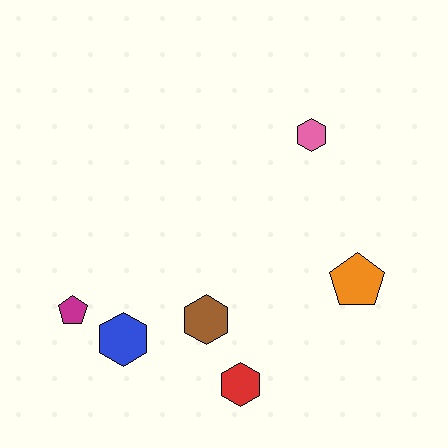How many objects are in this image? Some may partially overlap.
There are 6 objects.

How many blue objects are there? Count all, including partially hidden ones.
There is 1 blue object.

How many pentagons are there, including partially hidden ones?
There are 2 pentagons.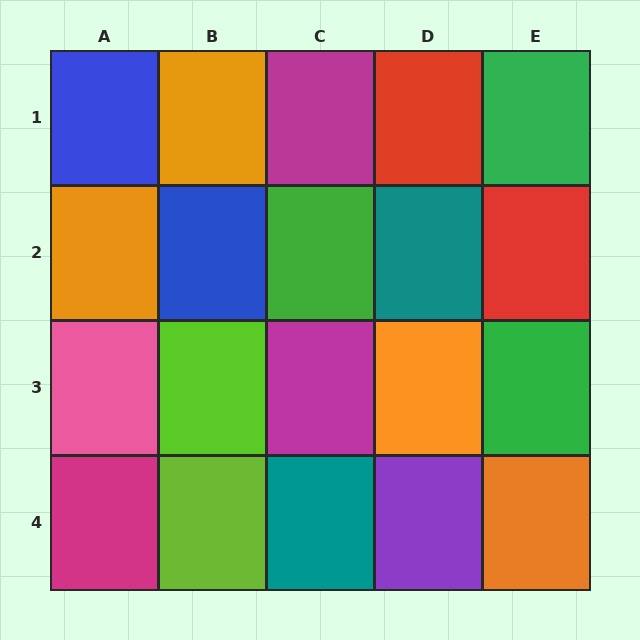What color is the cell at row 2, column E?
Red.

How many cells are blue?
2 cells are blue.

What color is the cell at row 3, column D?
Orange.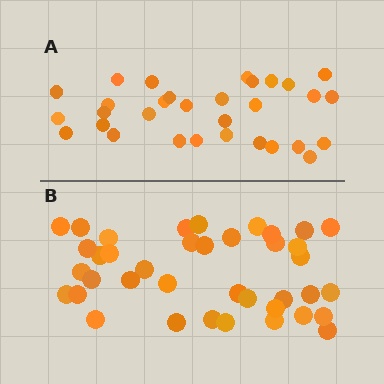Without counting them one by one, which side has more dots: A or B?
Region B (the bottom region) has more dots.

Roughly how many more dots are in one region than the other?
Region B has roughly 8 or so more dots than region A.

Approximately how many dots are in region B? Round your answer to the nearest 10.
About 40 dots. (The exact count is 39, which rounds to 40.)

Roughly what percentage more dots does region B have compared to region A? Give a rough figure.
About 25% more.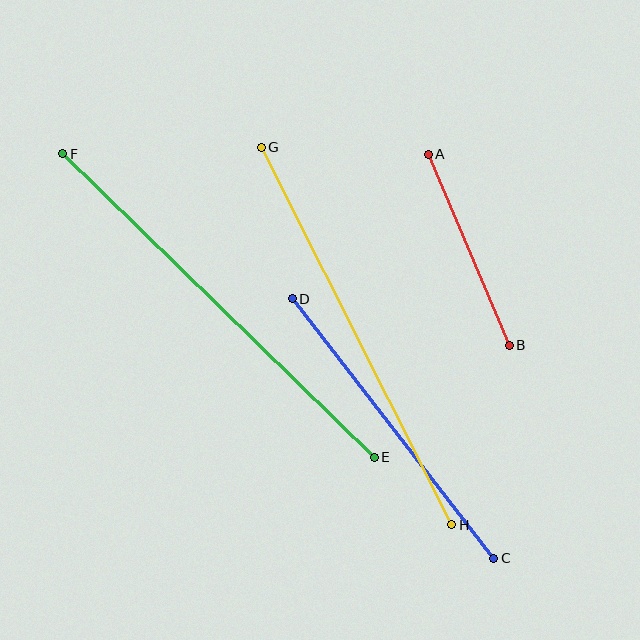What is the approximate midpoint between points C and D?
The midpoint is at approximately (393, 429) pixels.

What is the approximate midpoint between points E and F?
The midpoint is at approximately (219, 305) pixels.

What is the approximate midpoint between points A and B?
The midpoint is at approximately (469, 250) pixels.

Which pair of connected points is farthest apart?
Points E and F are farthest apart.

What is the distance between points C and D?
The distance is approximately 329 pixels.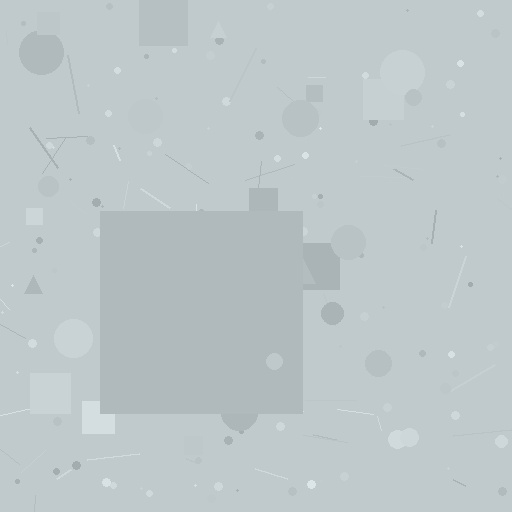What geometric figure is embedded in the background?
A square is embedded in the background.